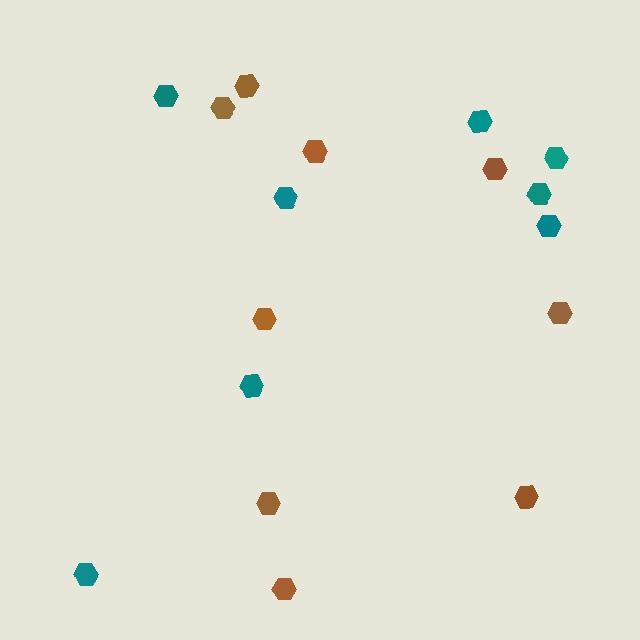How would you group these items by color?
There are 2 groups: one group of teal hexagons (8) and one group of brown hexagons (9).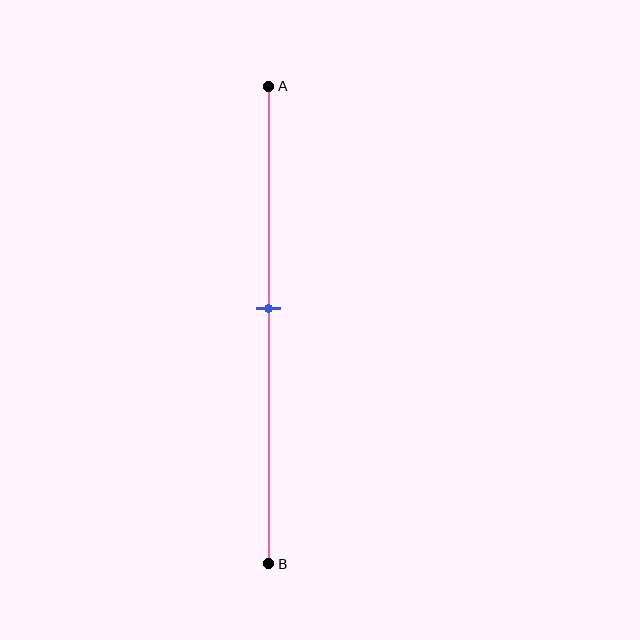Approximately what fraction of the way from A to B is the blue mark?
The blue mark is approximately 45% of the way from A to B.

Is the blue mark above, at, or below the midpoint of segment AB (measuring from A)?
The blue mark is above the midpoint of segment AB.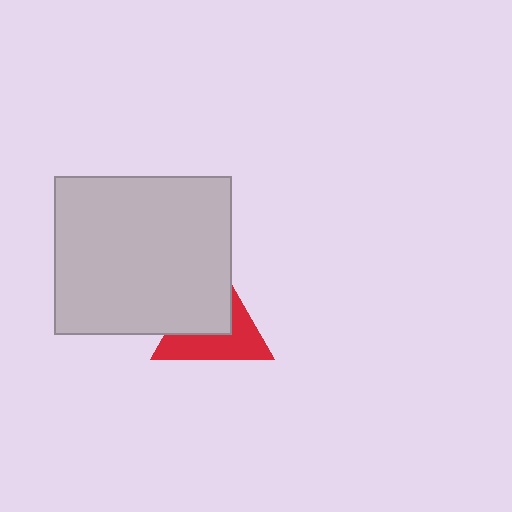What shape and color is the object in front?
The object in front is a light gray rectangle.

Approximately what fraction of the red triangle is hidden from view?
Roughly 49% of the red triangle is hidden behind the light gray rectangle.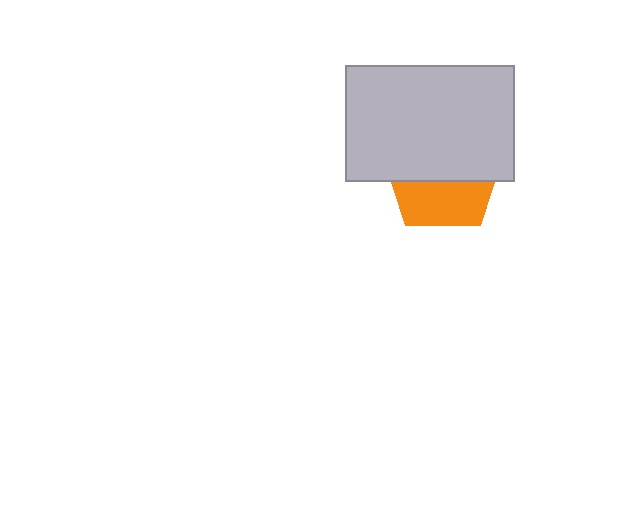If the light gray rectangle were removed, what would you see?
You would see the complete orange pentagon.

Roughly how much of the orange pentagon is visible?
A small part of it is visible (roughly 41%).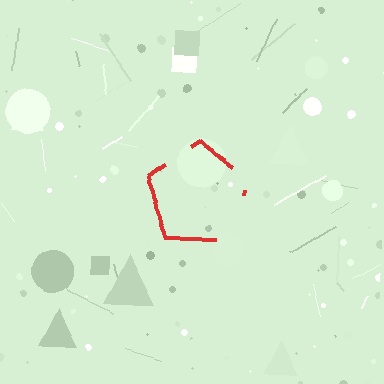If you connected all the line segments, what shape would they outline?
They would outline a pentagon.